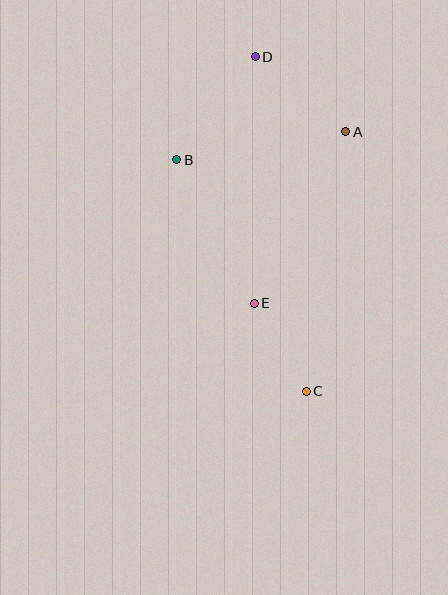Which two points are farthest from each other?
Points C and D are farthest from each other.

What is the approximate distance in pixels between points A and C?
The distance between A and C is approximately 263 pixels.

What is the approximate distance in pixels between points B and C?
The distance between B and C is approximately 265 pixels.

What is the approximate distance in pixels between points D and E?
The distance between D and E is approximately 247 pixels.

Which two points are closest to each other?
Points C and E are closest to each other.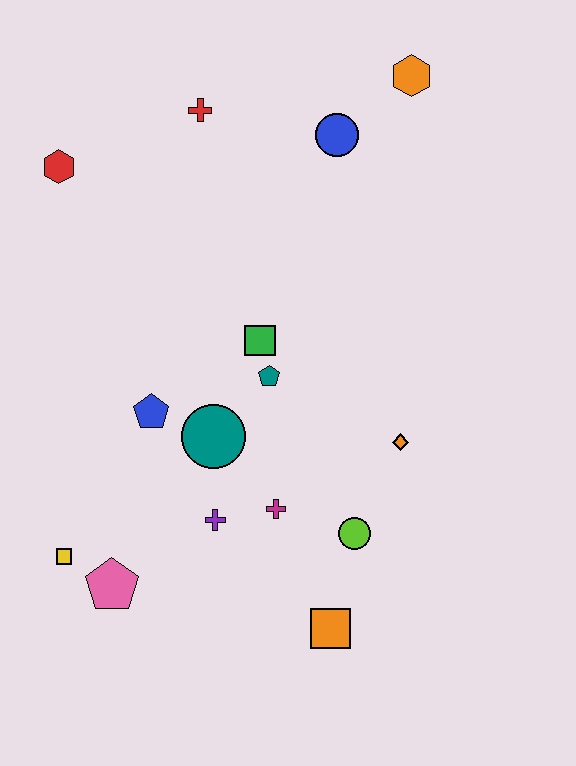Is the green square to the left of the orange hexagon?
Yes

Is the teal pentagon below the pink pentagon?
No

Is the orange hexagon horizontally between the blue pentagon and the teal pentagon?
No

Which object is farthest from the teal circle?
The orange hexagon is farthest from the teal circle.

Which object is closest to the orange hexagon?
The blue circle is closest to the orange hexagon.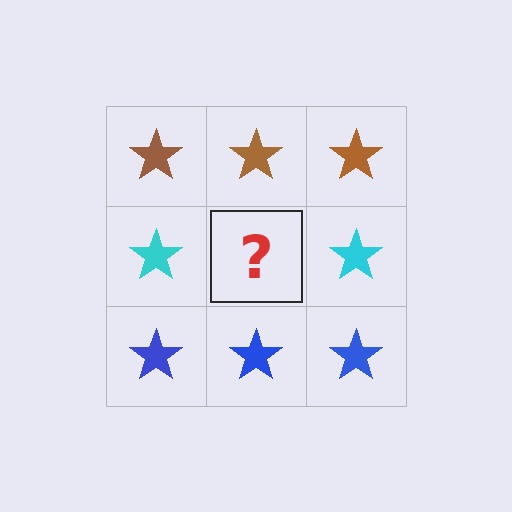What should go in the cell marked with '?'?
The missing cell should contain a cyan star.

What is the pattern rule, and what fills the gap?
The rule is that each row has a consistent color. The gap should be filled with a cyan star.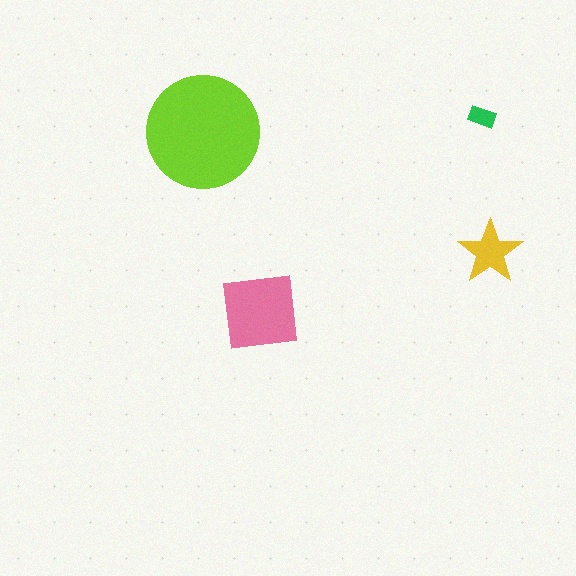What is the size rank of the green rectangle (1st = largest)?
4th.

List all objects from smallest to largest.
The green rectangle, the yellow star, the pink square, the lime circle.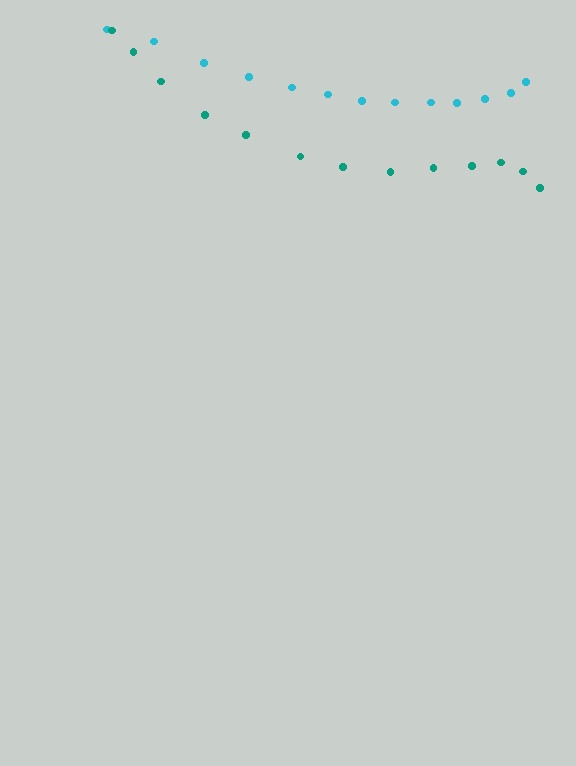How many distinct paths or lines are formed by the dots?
There are 2 distinct paths.